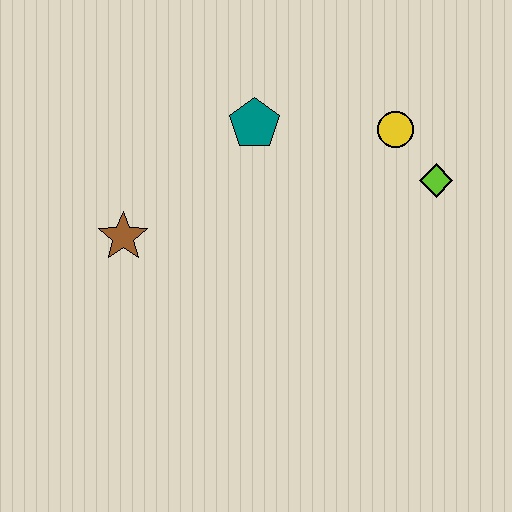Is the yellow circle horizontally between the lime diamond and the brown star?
Yes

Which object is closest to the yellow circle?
The lime diamond is closest to the yellow circle.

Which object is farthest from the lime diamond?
The brown star is farthest from the lime diamond.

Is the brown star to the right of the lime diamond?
No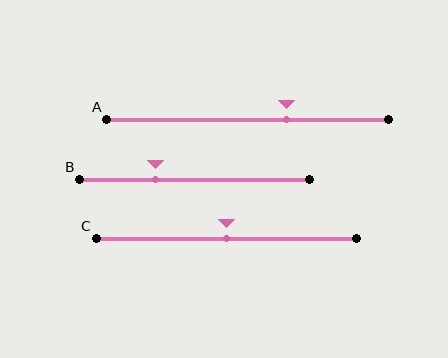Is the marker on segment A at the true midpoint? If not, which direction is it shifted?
No, the marker on segment A is shifted to the right by about 14% of the segment length.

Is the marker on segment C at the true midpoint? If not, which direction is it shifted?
Yes, the marker on segment C is at the true midpoint.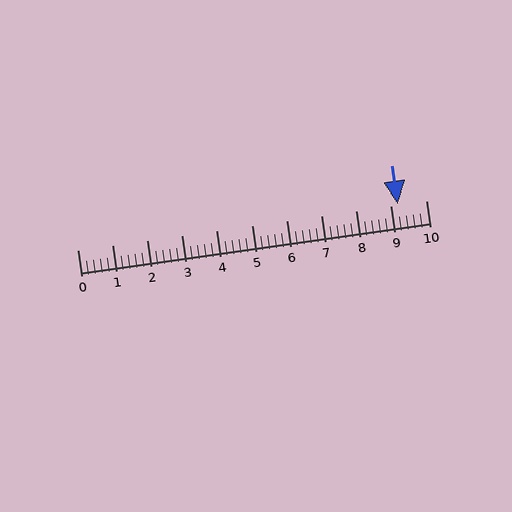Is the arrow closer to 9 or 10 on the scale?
The arrow is closer to 9.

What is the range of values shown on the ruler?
The ruler shows values from 0 to 10.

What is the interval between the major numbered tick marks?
The major tick marks are spaced 1 units apart.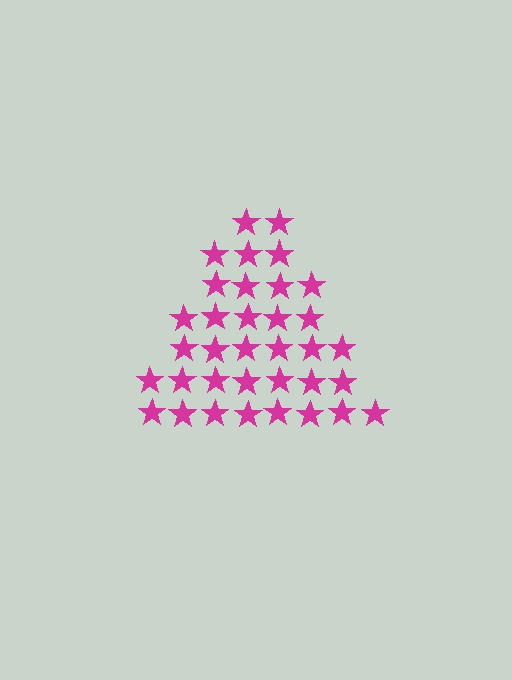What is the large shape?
The large shape is a triangle.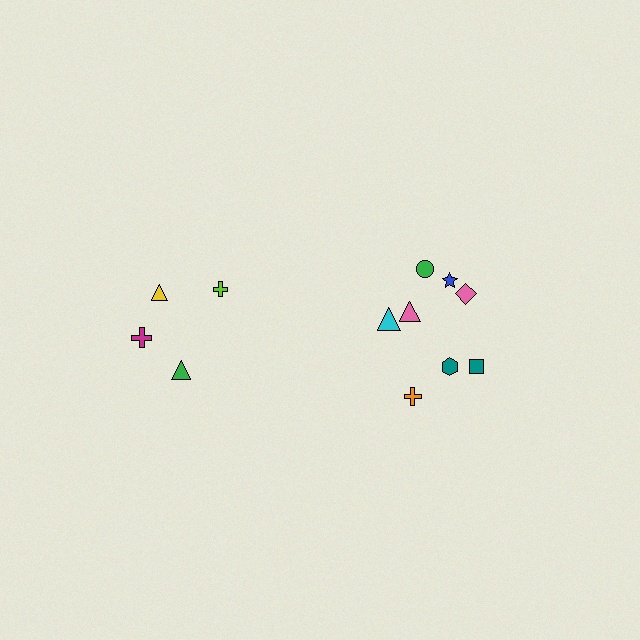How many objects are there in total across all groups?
There are 12 objects.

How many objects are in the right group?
There are 8 objects.